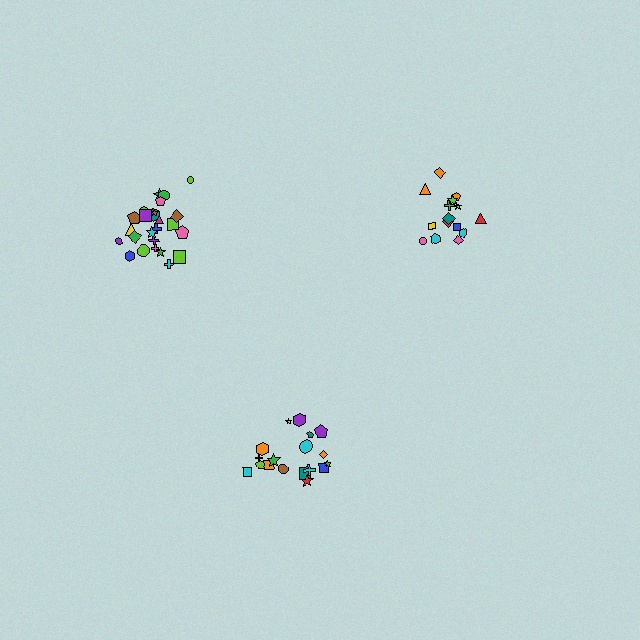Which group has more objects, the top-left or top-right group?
The top-left group.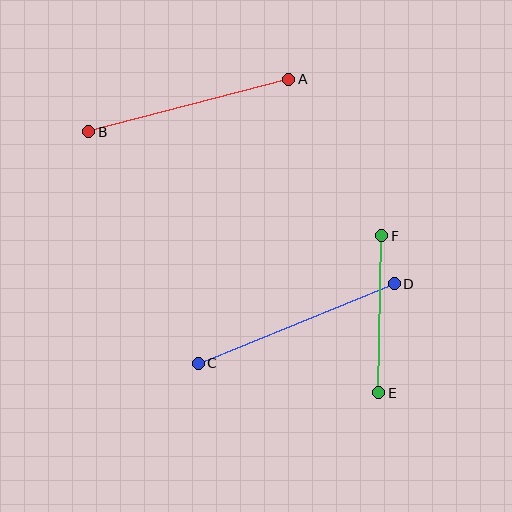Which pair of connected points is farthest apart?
Points C and D are farthest apart.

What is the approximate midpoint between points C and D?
The midpoint is at approximately (296, 323) pixels.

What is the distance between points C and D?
The distance is approximately 211 pixels.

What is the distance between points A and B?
The distance is approximately 207 pixels.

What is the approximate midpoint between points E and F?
The midpoint is at approximately (380, 314) pixels.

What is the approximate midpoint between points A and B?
The midpoint is at approximately (189, 105) pixels.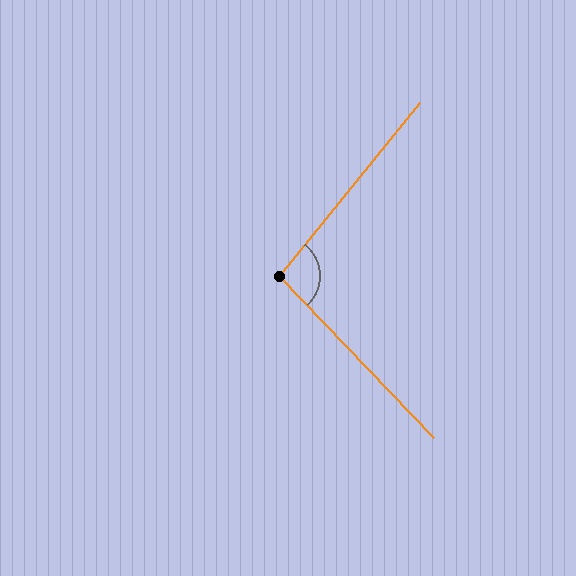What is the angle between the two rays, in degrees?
Approximately 97 degrees.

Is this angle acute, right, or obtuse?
It is obtuse.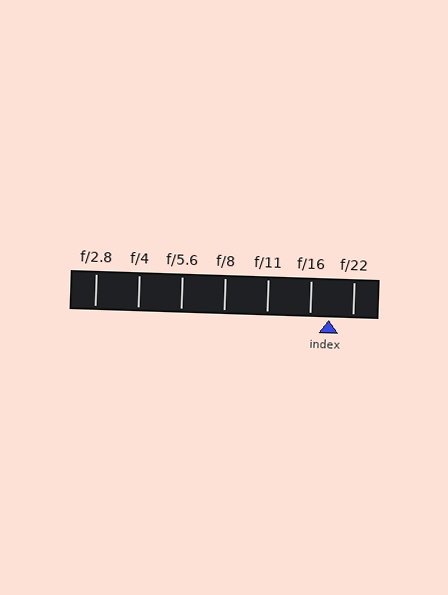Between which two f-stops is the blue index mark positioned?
The index mark is between f/16 and f/22.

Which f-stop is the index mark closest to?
The index mark is closest to f/16.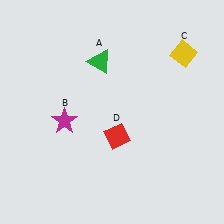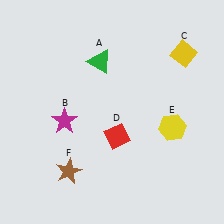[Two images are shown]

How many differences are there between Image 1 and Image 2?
There are 2 differences between the two images.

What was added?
A yellow hexagon (E), a brown star (F) were added in Image 2.